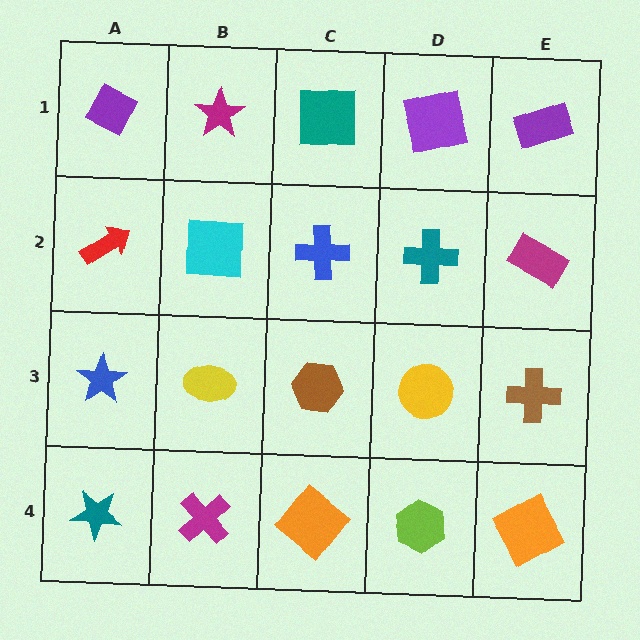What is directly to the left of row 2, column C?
A cyan square.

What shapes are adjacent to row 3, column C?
A blue cross (row 2, column C), an orange diamond (row 4, column C), a yellow ellipse (row 3, column B), a yellow circle (row 3, column D).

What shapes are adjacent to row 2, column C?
A teal square (row 1, column C), a brown hexagon (row 3, column C), a cyan square (row 2, column B), a teal cross (row 2, column D).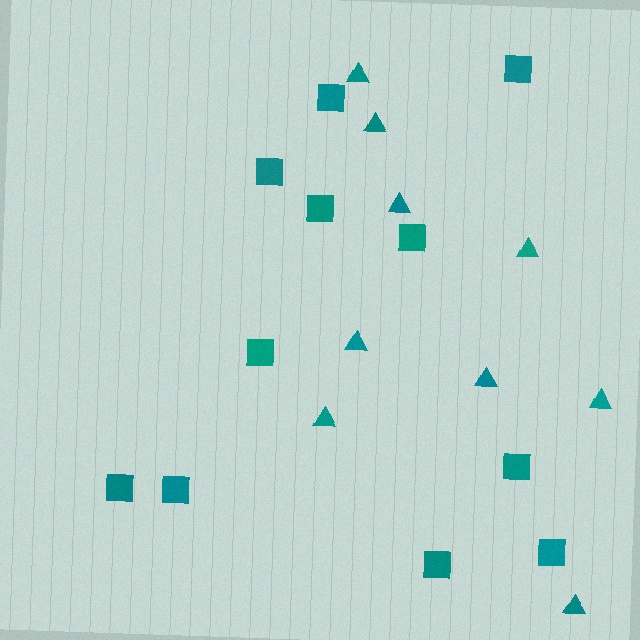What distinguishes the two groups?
There are 2 groups: one group of triangles (9) and one group of squares (11).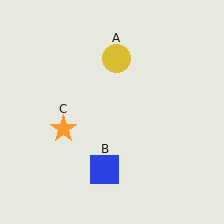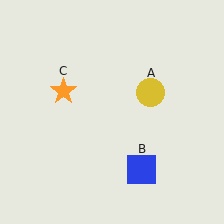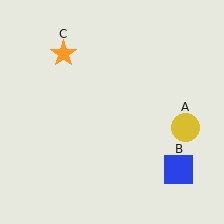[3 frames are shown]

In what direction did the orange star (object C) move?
The orange star (object C) moved up.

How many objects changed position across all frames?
3 objects changed position: yellow circle (object A), blue square (object B), orange star (object C).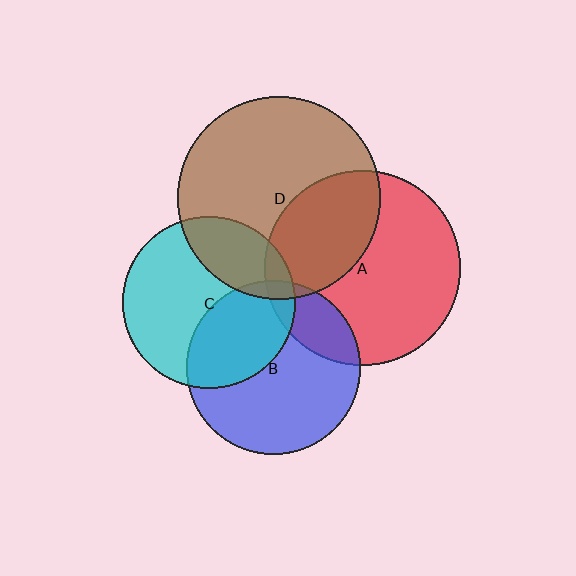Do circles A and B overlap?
Yes.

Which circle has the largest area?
Circle D (brown).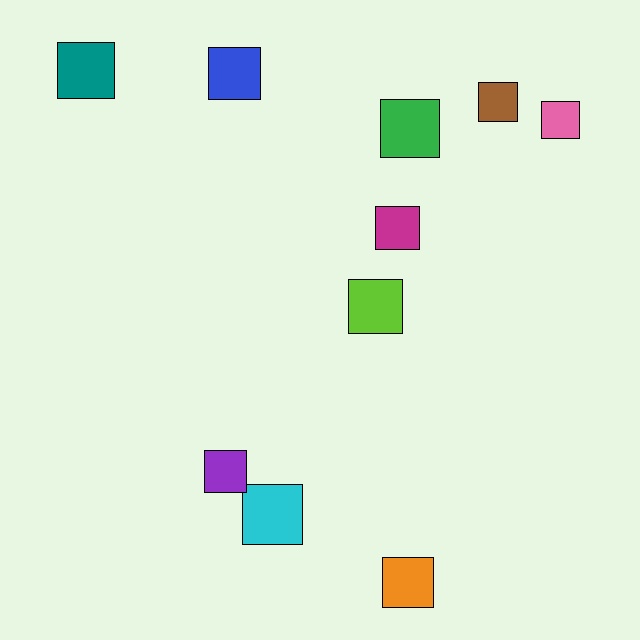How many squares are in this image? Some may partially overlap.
There are 10 squares.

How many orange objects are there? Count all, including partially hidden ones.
There is 1 orange object.